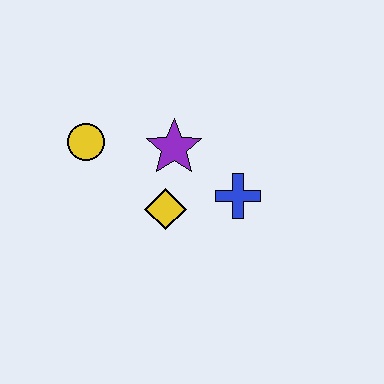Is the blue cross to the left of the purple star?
No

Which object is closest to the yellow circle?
The purple star is closest to the yellow circle.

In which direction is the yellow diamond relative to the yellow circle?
The yellow diamond is to the right of the yellow circle.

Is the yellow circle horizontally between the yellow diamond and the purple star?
No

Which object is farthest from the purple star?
The yellow circle is farthest from the purple star.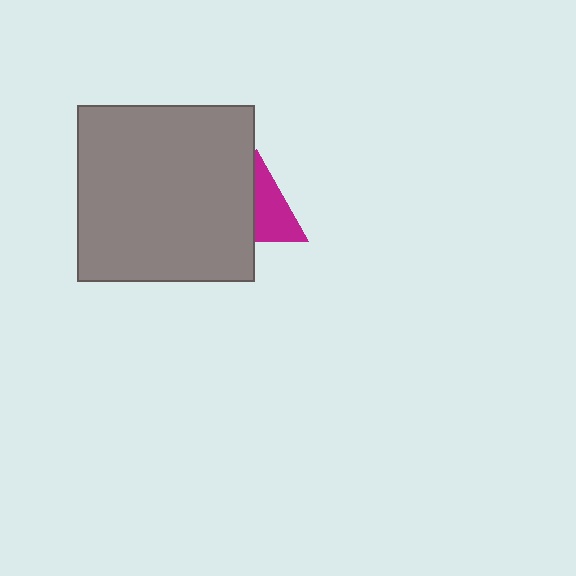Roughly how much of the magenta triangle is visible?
About half of it is visible (roughly 51%).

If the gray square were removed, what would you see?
You would see the complete magenta triangle.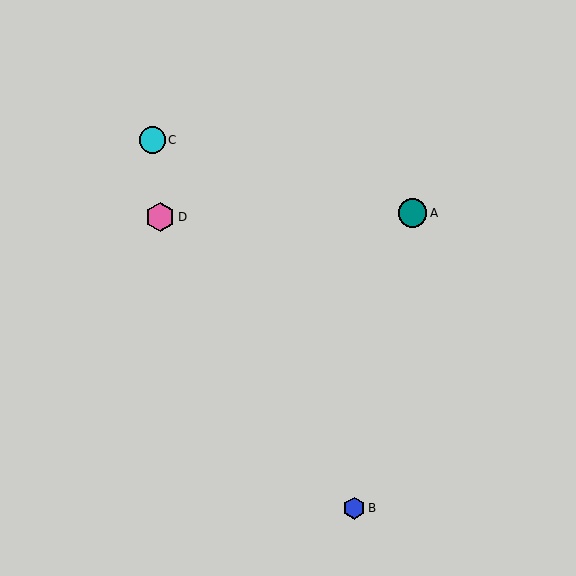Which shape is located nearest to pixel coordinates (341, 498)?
The blue hexagon (labeled B) at (354, 508) is nearest to that location.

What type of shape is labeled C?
Shape C is a cyan circle.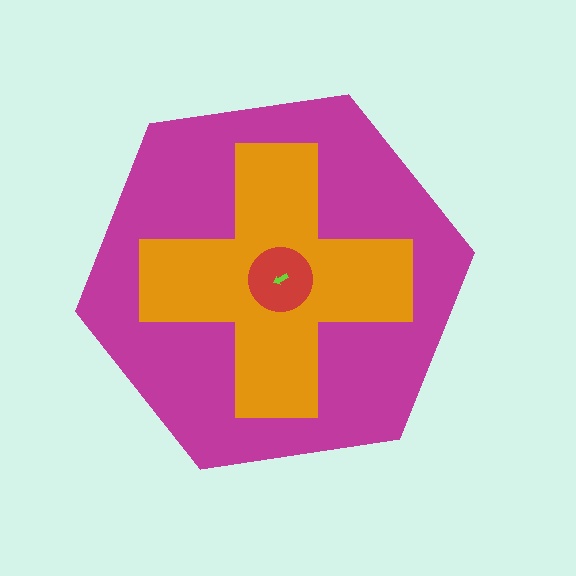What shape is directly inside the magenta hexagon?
The orange cross.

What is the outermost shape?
The magenta hexagon.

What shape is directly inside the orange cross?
The red circle.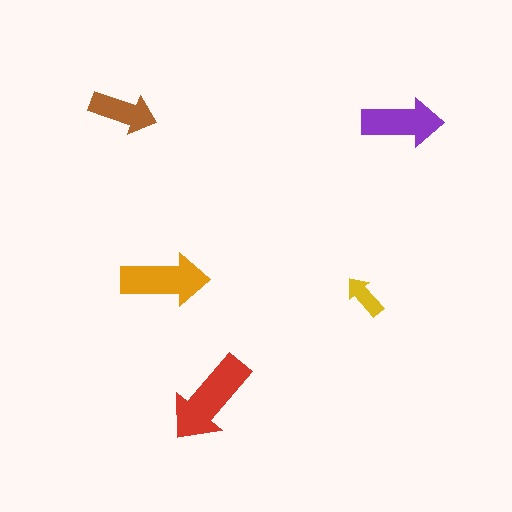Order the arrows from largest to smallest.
the red one, the orange one, the purple one, the brown one, the yellow one.